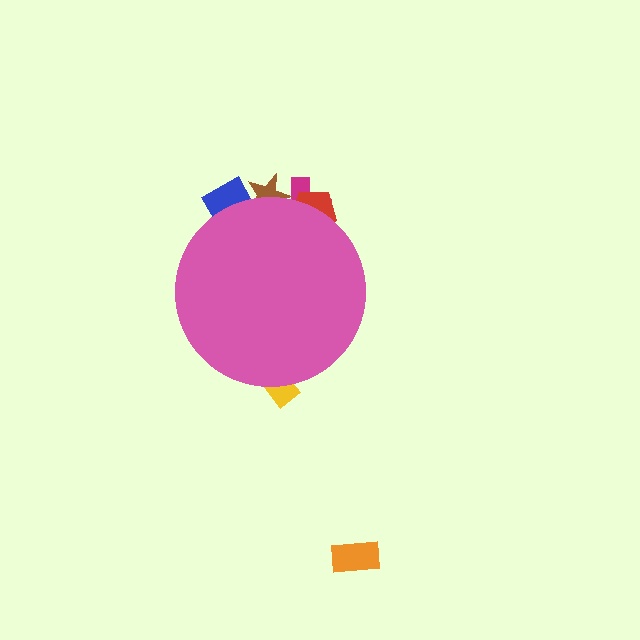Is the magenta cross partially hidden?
Yes, the magenta cross is partially hidden behind the pink circle.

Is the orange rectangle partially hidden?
No, the orange rectangle is fully visible.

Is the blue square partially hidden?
Yes, the blue square is partially hidden behind the pink circle.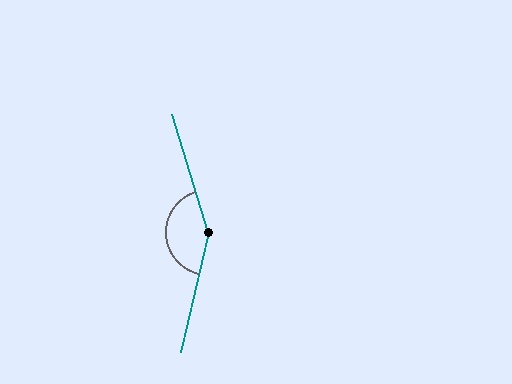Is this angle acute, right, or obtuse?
It is obtuse.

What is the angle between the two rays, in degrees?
Approximately 150 degrees.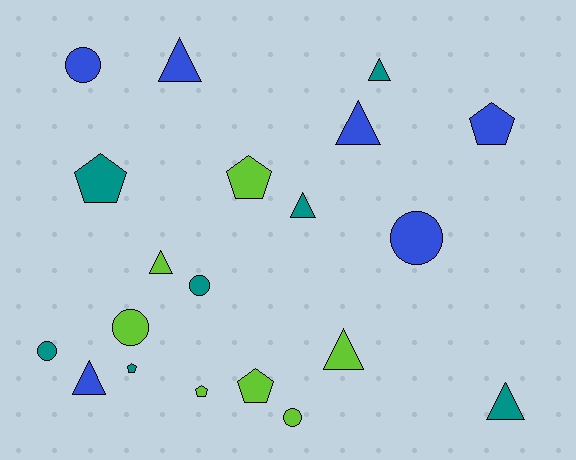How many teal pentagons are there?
There are 2 teal pentagons.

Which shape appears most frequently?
Triangle, with 8 objects.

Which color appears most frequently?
Teal, with 7 objects.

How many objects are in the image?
There are 20 objects.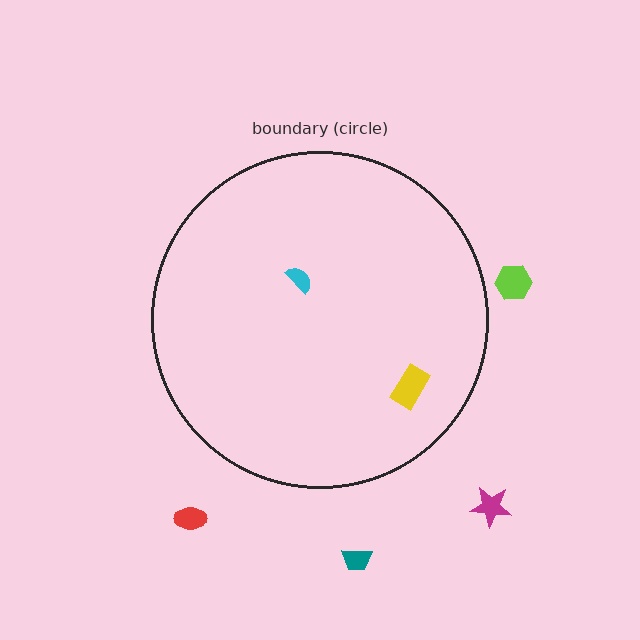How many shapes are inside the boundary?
2 inside, 4 outside.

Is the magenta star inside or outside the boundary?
Outside.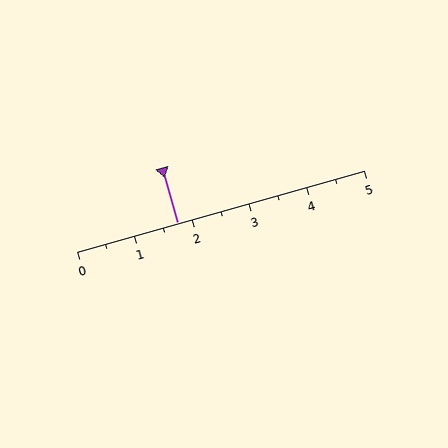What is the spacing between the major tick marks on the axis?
The major ticks are spaced 1 apart.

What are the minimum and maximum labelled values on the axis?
The axis runs from 0 to 5.